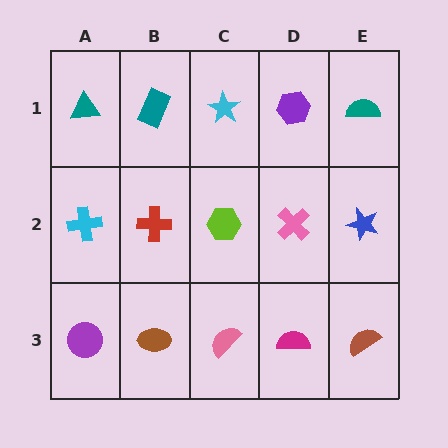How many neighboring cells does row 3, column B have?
3.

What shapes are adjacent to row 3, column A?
A cyan cross (row 2, column A), a brown ellipse (row 3, column B).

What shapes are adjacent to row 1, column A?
A cyan cross (row 2, column A), a teal rectangle (row 1, column B).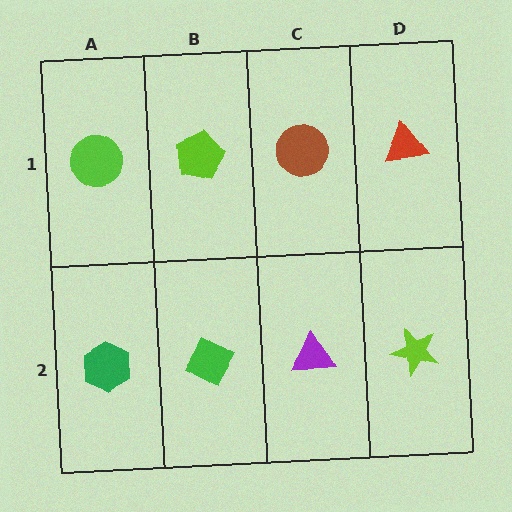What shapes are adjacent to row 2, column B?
A lime pentagon (row 1, column B), a green hexagon (row 2, column A), a purple triangle (row 2, column C).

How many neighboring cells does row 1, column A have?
2.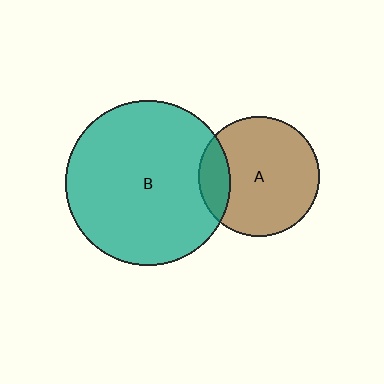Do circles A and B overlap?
Yes.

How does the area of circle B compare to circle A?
Approximately 1.9 times.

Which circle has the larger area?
Circle B (teal).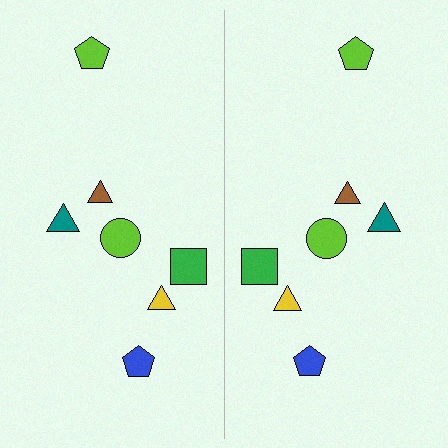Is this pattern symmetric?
Yes, this pattern has bilateral (reflection) symmetry.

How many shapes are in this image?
There are 14 shapes in this image.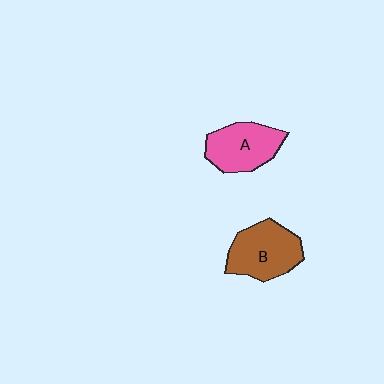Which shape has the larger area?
Shape B (brown).